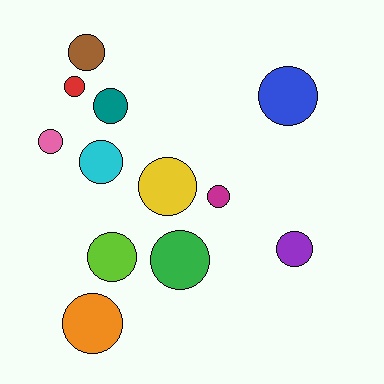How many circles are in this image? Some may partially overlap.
There are 12 circles.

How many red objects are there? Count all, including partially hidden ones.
There is 1 red object.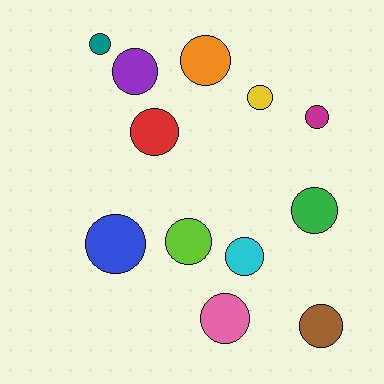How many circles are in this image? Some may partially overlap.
There are 12 circles.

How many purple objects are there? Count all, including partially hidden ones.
There is 1 purple object.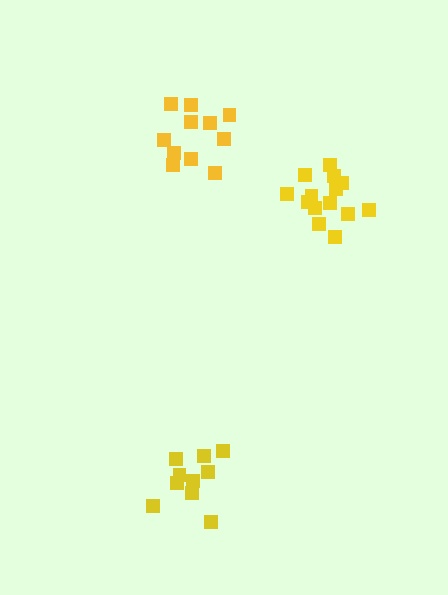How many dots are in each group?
Group 1: 10 dots, Group 2: 11 dots, Group 3: 14 dots (35 total).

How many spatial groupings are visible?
There are 3 spatial groupings.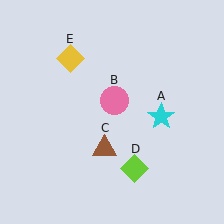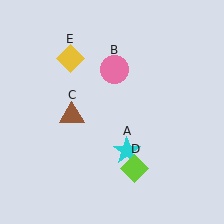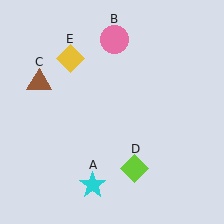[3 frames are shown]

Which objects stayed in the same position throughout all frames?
Lime diamond (object D) and yellow diamond (object E) remained stationary.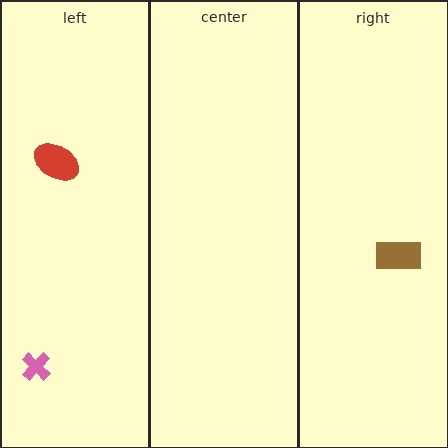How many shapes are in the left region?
2.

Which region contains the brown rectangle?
The right region.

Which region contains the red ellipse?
The left region.